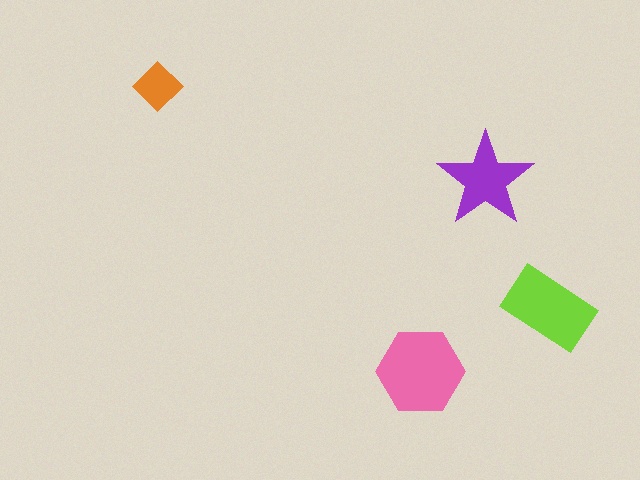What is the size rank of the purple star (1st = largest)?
3rd.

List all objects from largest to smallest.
The pink hexagon, the lime rectangle, the purple star, the orange diamond.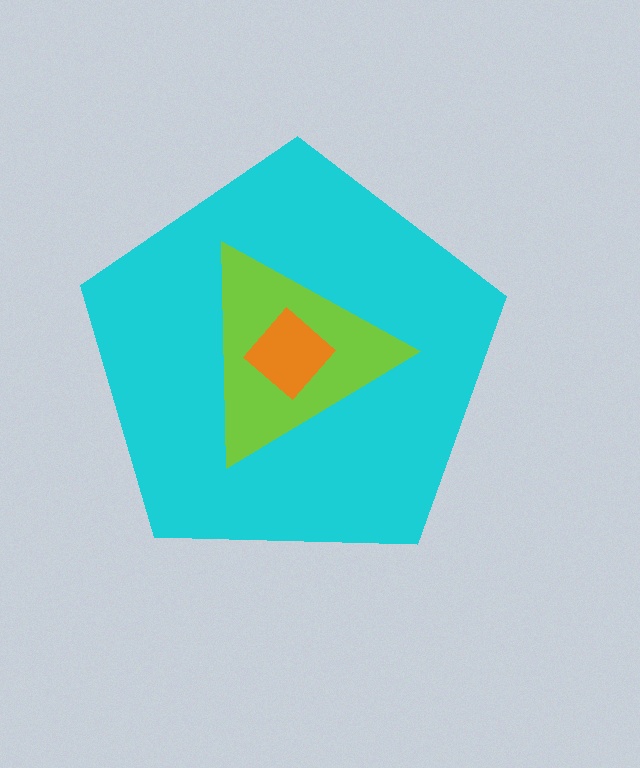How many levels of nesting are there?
3.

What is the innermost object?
The orange diamond.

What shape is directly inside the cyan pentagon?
The lime triangle.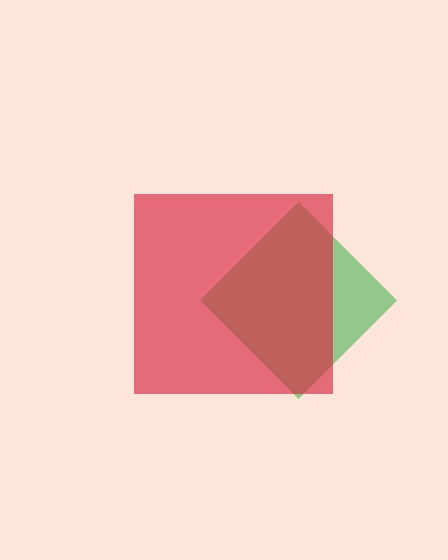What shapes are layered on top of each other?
The layered shapes are: a green diamond, a red square.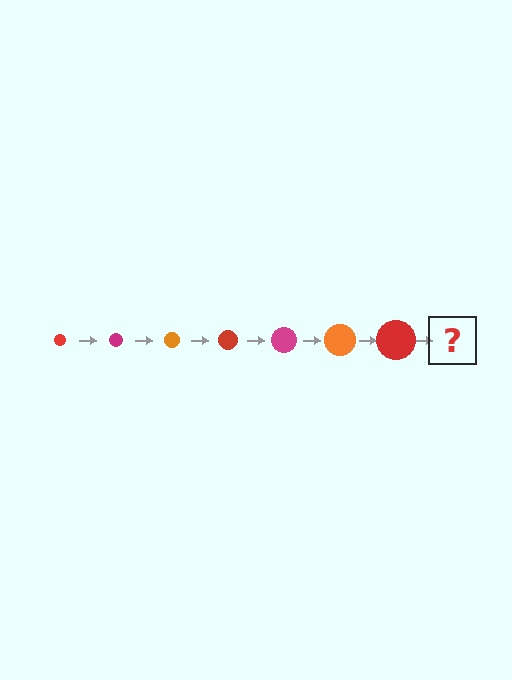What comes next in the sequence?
The next element should be a magenta circle, larger than the previous one.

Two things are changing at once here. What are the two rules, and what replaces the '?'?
The two rules are that the circle grows larger each step and the color cycles through red, magenta, and orange. The '?' should be a magenta circle, larger than the previous one.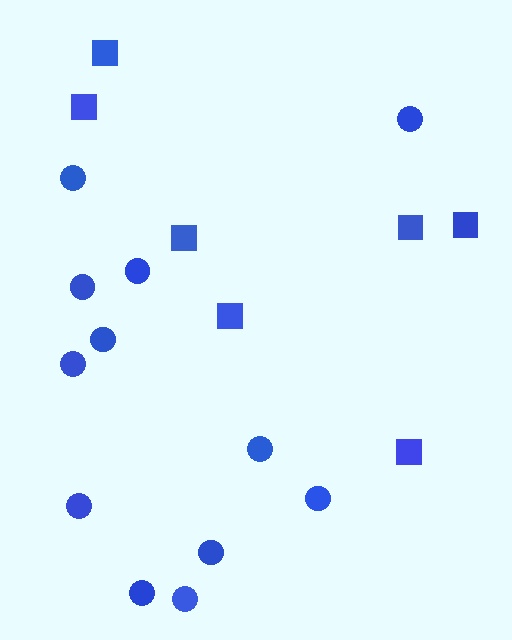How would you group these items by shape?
There are 2 groups: one group of circles (12) and one group of squares (7).